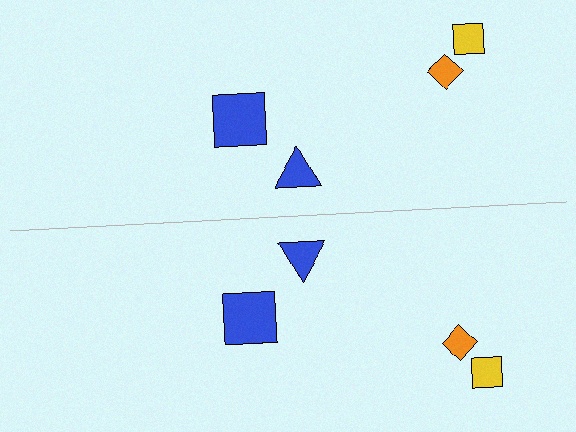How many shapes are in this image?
There are 8 shapes in this image.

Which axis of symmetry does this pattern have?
The pattern has a horizontal axis of symmetry running through the center of the image.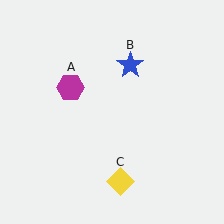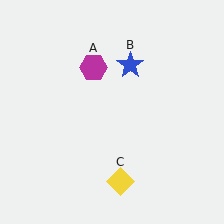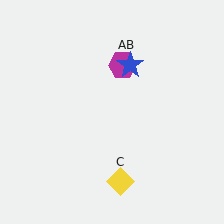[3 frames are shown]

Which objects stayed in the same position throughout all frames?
Blue star (object B) and yellow diamond (object C) remained stationary.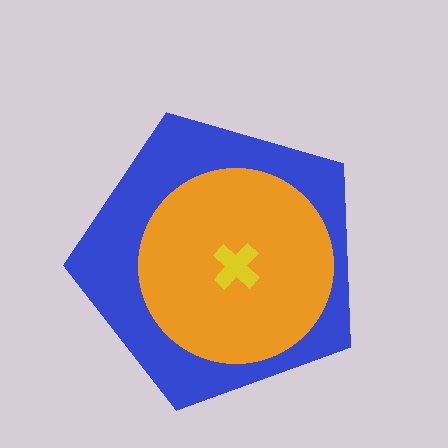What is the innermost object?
The yellow cross.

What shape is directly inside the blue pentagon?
The orange circle.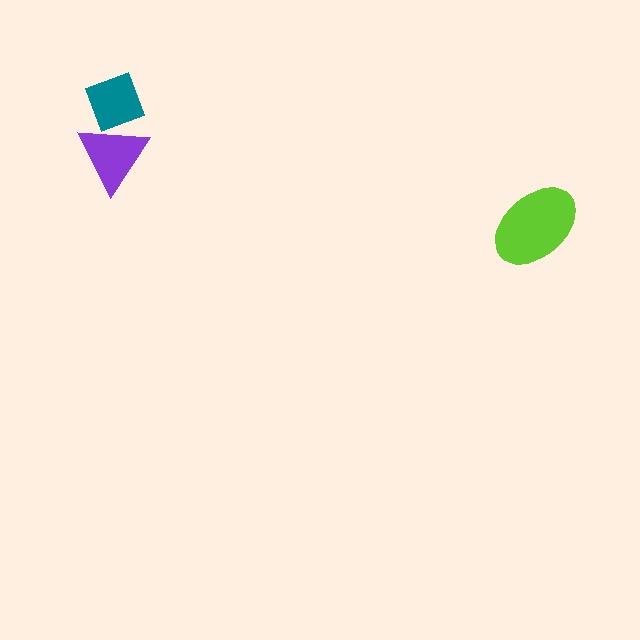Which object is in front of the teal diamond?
The purple triangle is in front of the teal diamond.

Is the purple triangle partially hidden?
No, no other shape covers it.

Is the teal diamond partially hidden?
Yes, it is partially covered by another shape.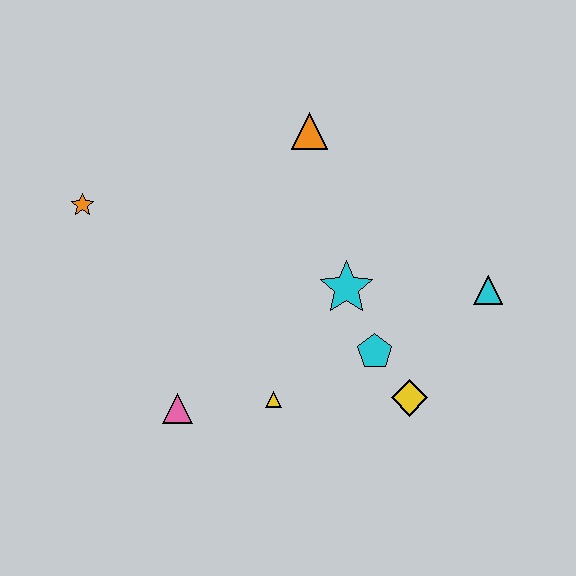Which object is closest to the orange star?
The pink triangle is closest to the orange star.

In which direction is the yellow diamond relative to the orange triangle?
The yellow diamond is below the orange triangle.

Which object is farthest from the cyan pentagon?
The orange star is farthest from the cyan pentagon.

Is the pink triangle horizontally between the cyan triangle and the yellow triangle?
No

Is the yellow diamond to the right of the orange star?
Yes